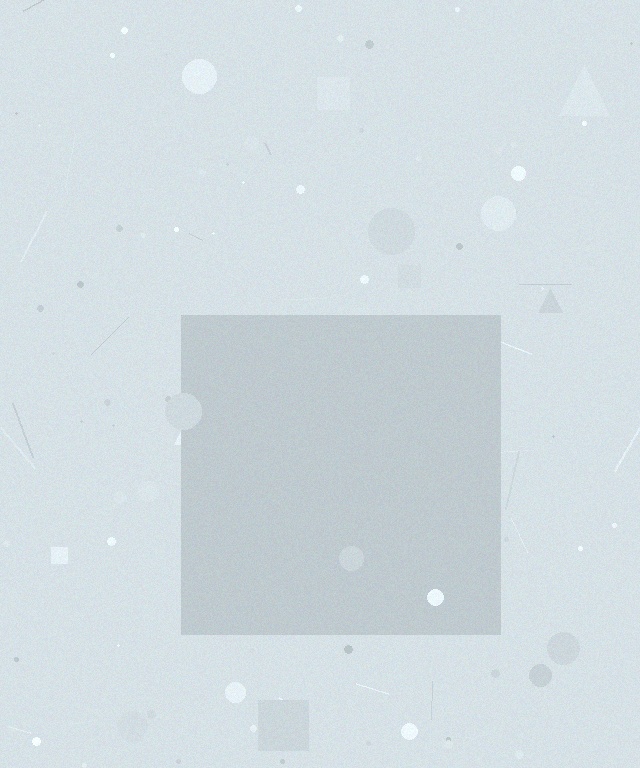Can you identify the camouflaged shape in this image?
The camouflaged shape is a square.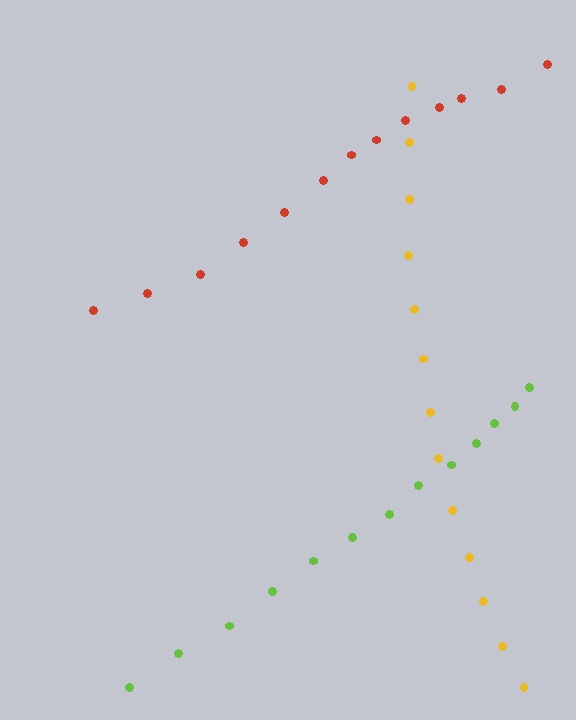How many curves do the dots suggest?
There are 3 distinct paths.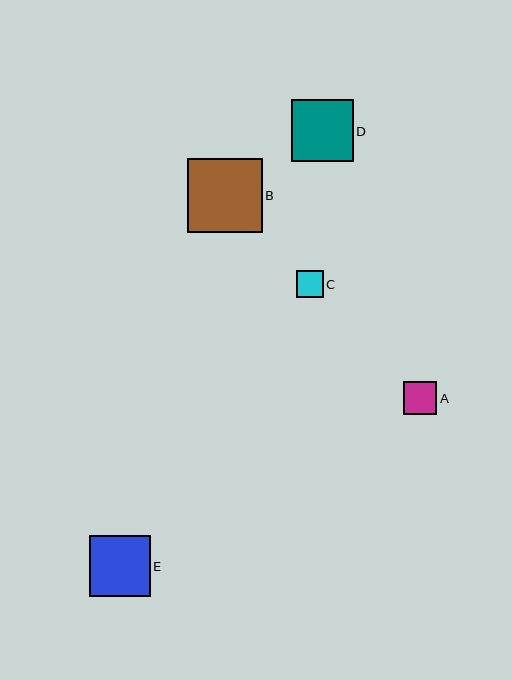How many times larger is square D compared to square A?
Square D is approximately 1.9 times the size of square A.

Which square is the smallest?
Square C is the smallest with a size of approximately 27 pixels.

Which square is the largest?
Square B is the largest with a size of approximately 75 pixels.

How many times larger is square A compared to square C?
Square A is approximately 1.2 times the size of square C.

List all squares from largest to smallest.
From largest to smallest: B, D, E, A, C.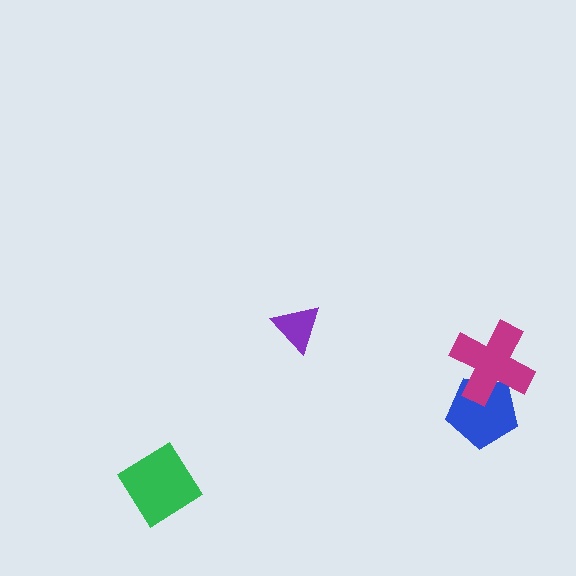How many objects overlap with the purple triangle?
0 objects overlap with the purple triangle.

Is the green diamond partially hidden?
No, no other shape covers it.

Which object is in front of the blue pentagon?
The magenta cross is in front of the blue pentagon.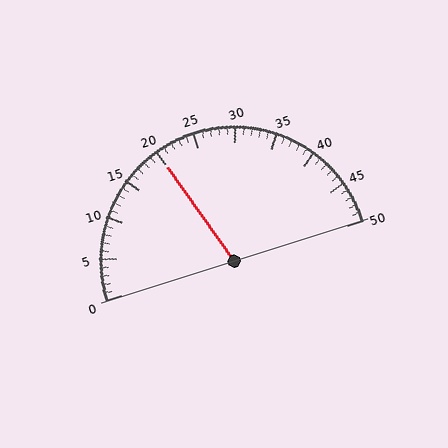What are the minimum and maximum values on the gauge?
The gauge ranges from 0 to 50.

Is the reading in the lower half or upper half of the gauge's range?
The reading is in the lower half of the range (0 to 50).